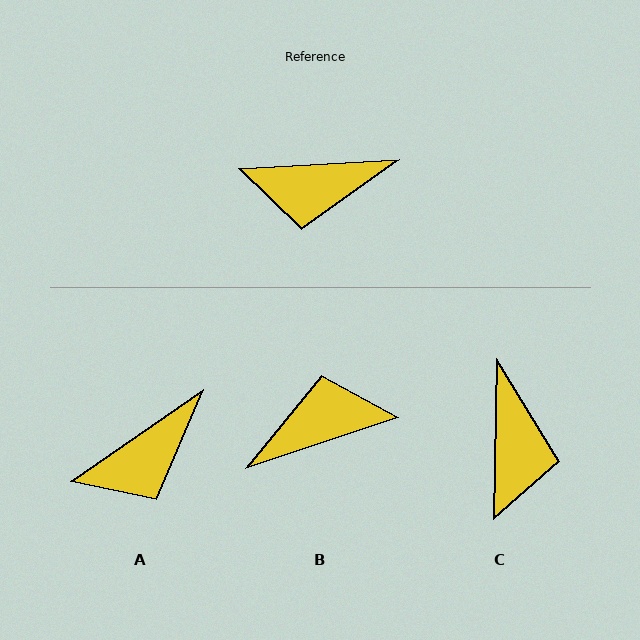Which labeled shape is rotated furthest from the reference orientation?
B, about 165 degrees away.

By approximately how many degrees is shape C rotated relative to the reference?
Approximately 86 degrees counter-clockwise.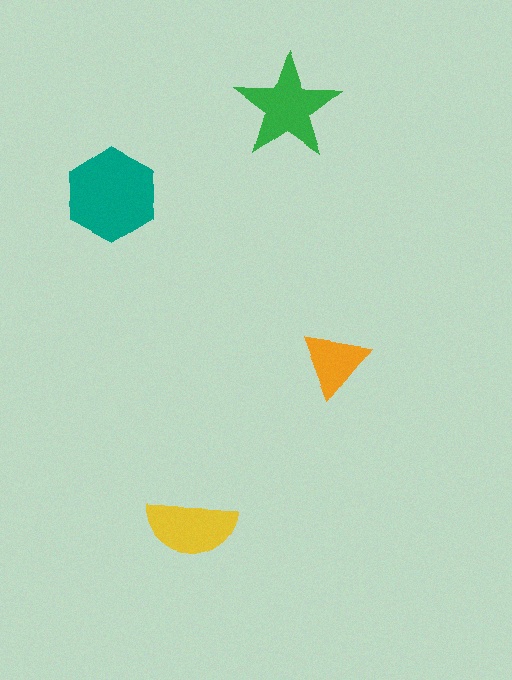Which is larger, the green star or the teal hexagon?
The teal hexagon.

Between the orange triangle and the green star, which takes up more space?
The green star.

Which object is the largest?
The teal hexagon.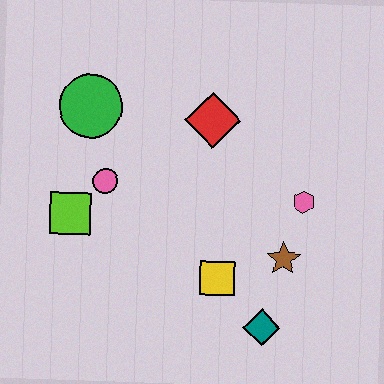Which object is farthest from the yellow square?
The green circle is farthest from the yellow square.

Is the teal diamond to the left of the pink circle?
No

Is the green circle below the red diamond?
No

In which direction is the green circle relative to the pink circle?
The green circle is above the pink circle.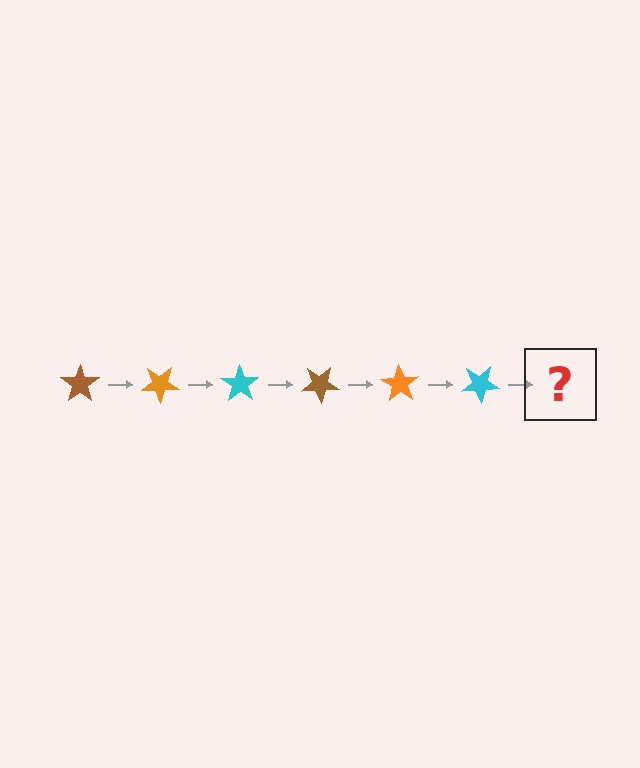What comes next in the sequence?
The next element should be a brown star, rotated 210 degrees from the start.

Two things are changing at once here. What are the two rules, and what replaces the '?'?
The two rules are that it rotates 35 degrees each step and the color cycles through brown, orange, and cyan. The '?' should be a brown star, rotated 210 degrees from the start.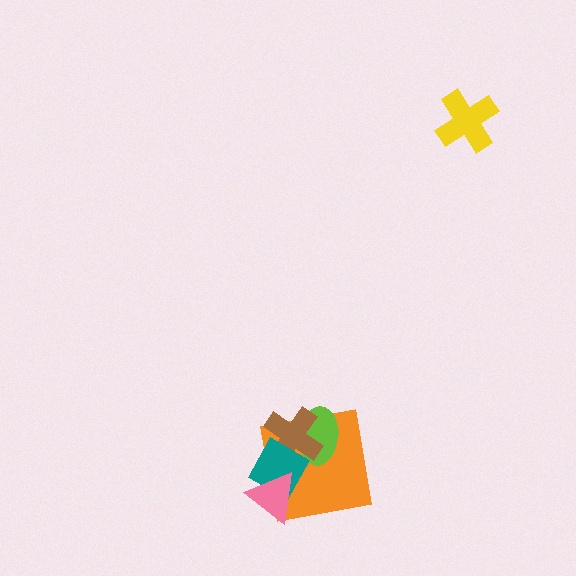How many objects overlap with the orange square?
4 objects overlap with the orange square.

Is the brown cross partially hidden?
Yes, it is partially covered by another shape.